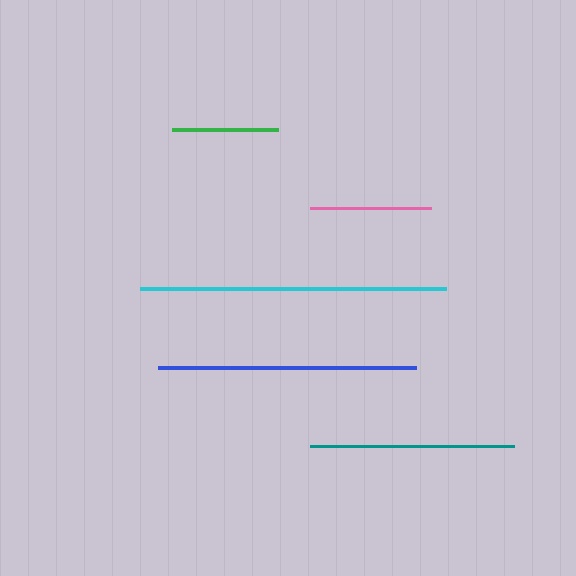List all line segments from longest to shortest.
From longest to shortest: cyan, blue, teal, pink, green.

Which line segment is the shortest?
The green line is the shortest at approximately 105 pixels.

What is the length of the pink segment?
The pink segment is approximately 120 pixels long.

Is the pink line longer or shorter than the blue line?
The blue line is longer than the pink line.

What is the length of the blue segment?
The blue segment is approximately 258 pixels long.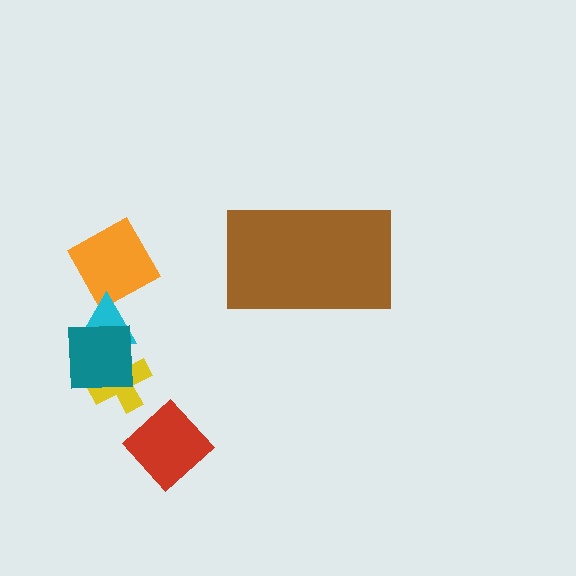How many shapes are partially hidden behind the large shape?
0 shapes are partially hidden.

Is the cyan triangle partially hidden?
No, the cyan triangle is fully visible.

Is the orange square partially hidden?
No, the orange square is fully visible.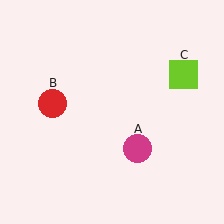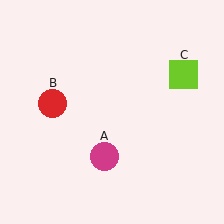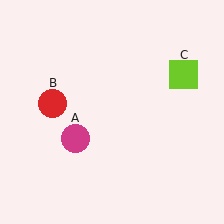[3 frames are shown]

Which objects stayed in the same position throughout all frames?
Red circle (object B) and lime square (object C) remained stationary.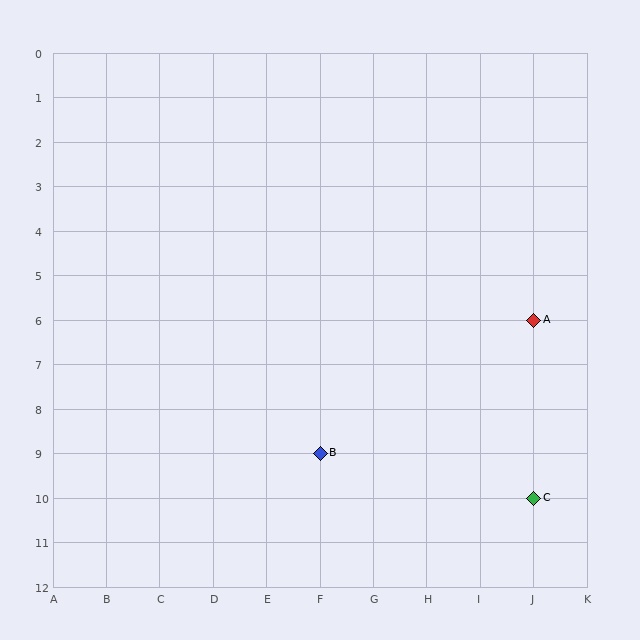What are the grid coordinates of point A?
Point A is at grid coordinates (J, 6).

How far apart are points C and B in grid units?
Points C and B are 4 columns and 1 row apart (about 4.1 grid units diagonally).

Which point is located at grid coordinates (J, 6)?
Point A is at (J, 6).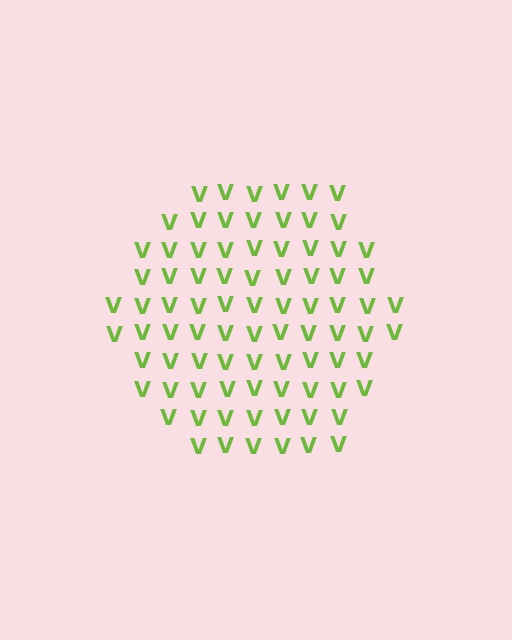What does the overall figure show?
The overall figure shows a hexagon.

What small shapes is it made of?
It is made of small letter V's.